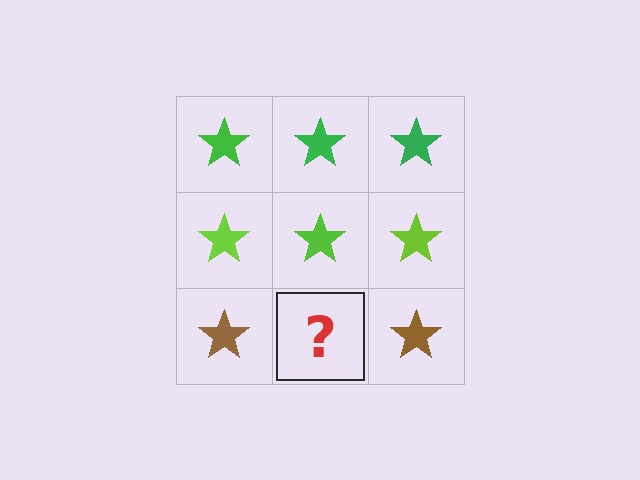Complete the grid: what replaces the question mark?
The question mark should be replaced with a brown star.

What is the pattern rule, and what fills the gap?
The rule is that each row has a consistent color. The gap should be filled with a brown star.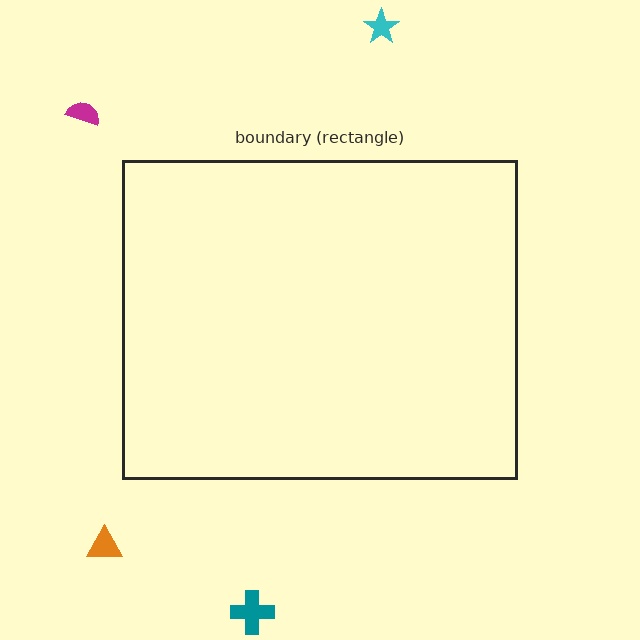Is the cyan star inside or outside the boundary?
Outside.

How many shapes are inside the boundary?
0 inside, 4 outside.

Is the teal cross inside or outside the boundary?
Outside.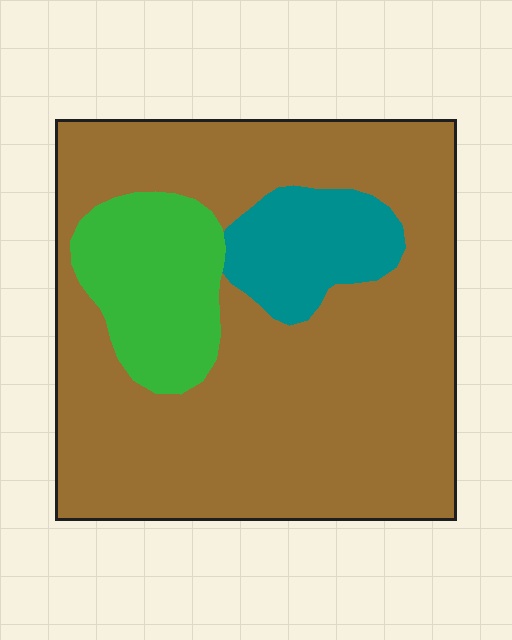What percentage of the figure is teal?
Teal covers around 10% of the figure.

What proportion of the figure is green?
Green takes up about one sixth (1/6) of the figure.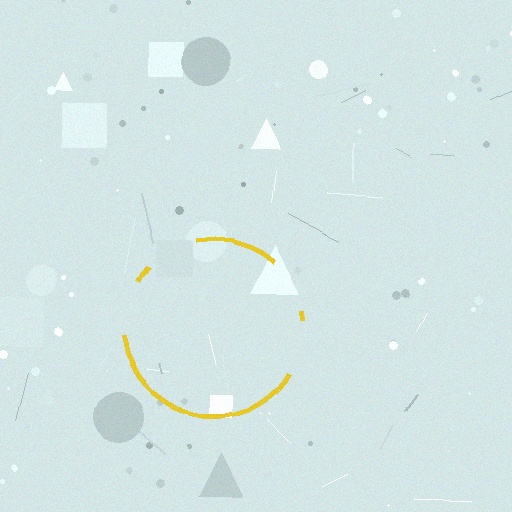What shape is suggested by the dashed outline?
The dashed outline suggests a circle.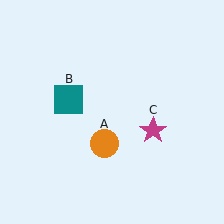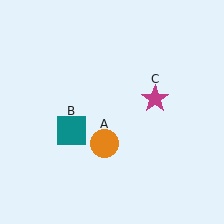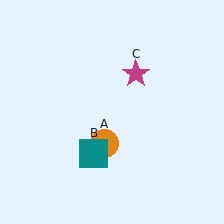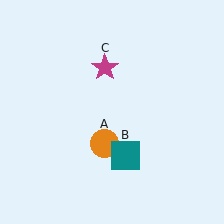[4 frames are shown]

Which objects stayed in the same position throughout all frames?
Orange circle (object A) remained stationary.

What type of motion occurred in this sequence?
The teal square (object B), magenta star (object C) rotated counterclockwise around the center of the scene.